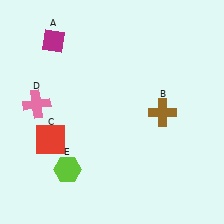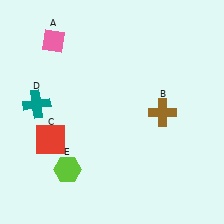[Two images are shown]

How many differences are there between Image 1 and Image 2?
There are 2 differences between the two images.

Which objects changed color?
A changed from magenta to pink. D changed from pink to teal.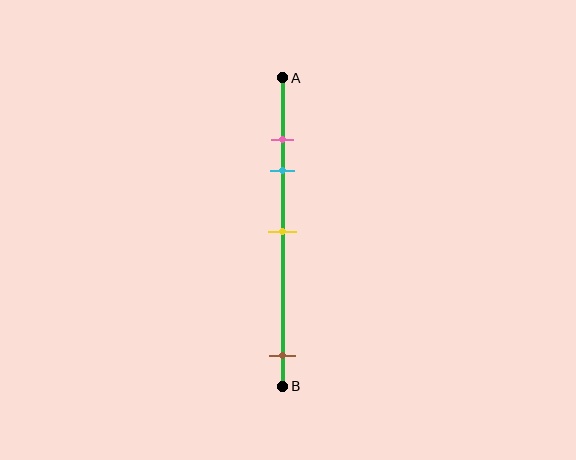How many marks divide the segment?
There are 4 marks dividing the segment.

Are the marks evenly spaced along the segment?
No, the marks are not evenly spaced.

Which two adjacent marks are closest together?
The pink and cyan marks are the closest adjacent pair.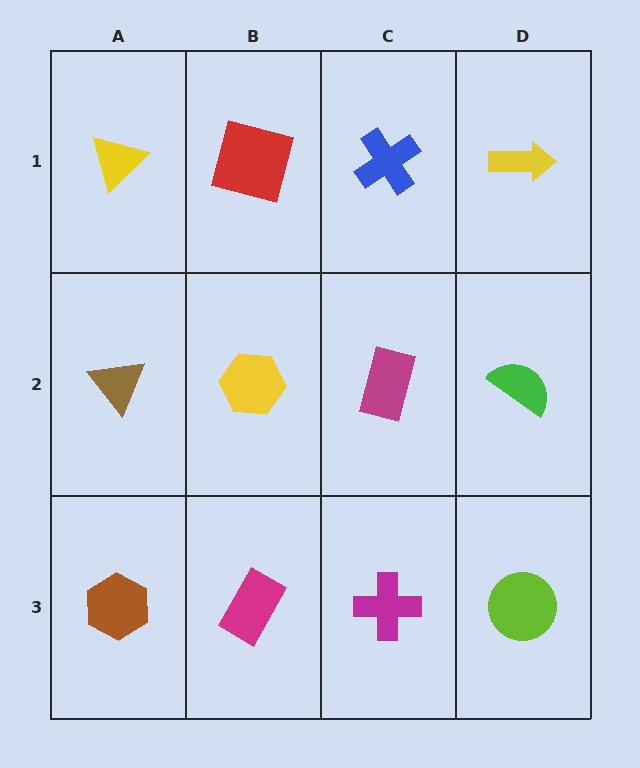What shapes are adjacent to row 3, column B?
A yellow hexagon (row 2, column B), a brown hexagon (row 3, column A), a magenta cross (row 3, column C).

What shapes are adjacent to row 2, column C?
A blue cross (row 1, column C), a magenta cross (row 3, column C), a yellow hexagon (row 2, column B), a green semicircle (row 2, column D).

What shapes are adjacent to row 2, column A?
A yellow triangle (row 1, column A), a brown hexagon (row 3, column A), a yellow hexagon (row 2, column B).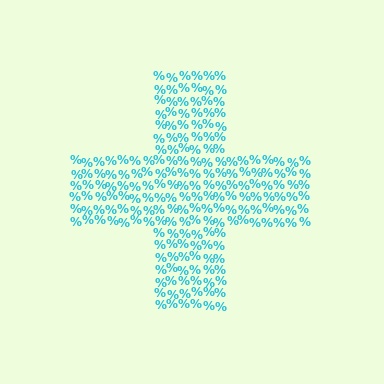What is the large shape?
The large shape is a cross.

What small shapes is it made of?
It is made of small percent signs.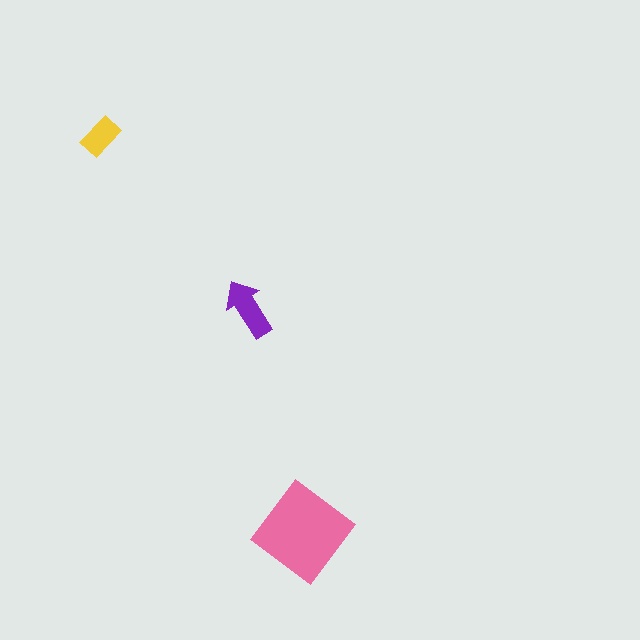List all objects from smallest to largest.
The yellow rectangle, the purple arrow, the pink diamond.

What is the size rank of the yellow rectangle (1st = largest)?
3rd.